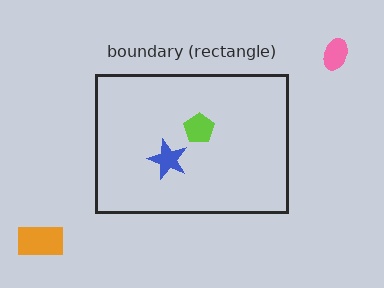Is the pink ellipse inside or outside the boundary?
Outside.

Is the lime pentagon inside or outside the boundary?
Inside.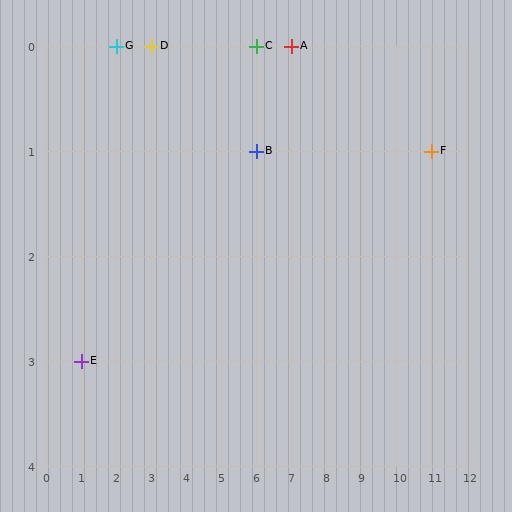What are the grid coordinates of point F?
Point F is at grid coordinates (11, 1).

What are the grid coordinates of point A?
Point A is at grid coordinates (7, 0).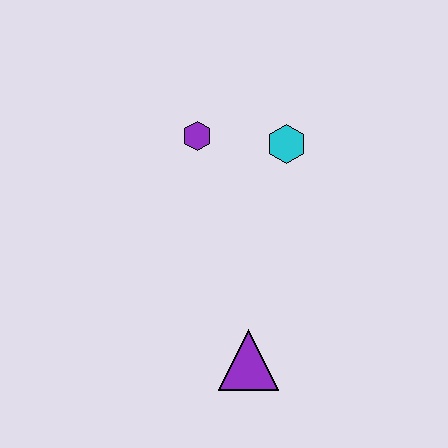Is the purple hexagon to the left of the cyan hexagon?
Yes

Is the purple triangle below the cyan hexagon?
Yes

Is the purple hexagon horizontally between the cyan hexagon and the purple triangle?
No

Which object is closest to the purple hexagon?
The cyan hexagon is closest to the purple hexagon.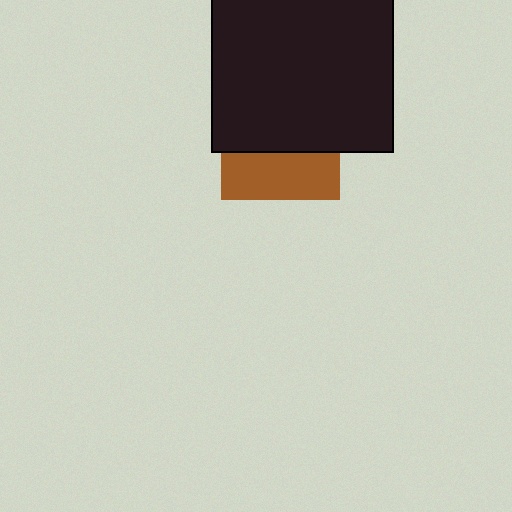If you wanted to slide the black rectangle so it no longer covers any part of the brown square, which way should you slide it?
Slide it up — that is the most direct way to separate the two shapes.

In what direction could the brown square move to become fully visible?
The brown square could move down. That would shift it out from behind the black rectangle entirely.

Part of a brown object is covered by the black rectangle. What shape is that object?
It is a square.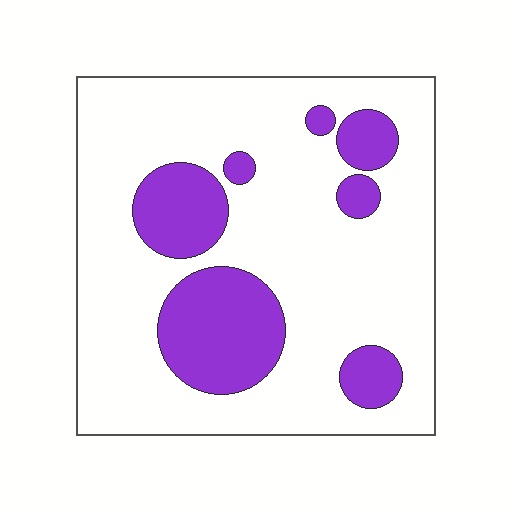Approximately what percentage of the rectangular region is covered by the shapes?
Approximately 25%.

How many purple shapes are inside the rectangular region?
7.